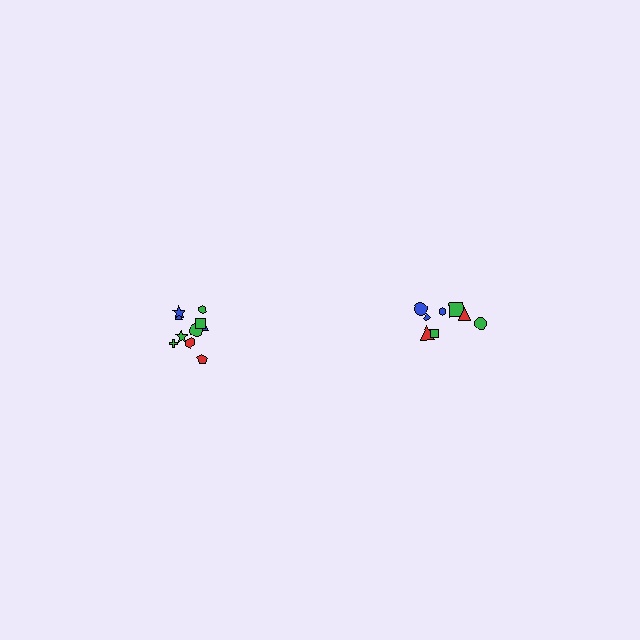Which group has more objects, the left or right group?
The left group.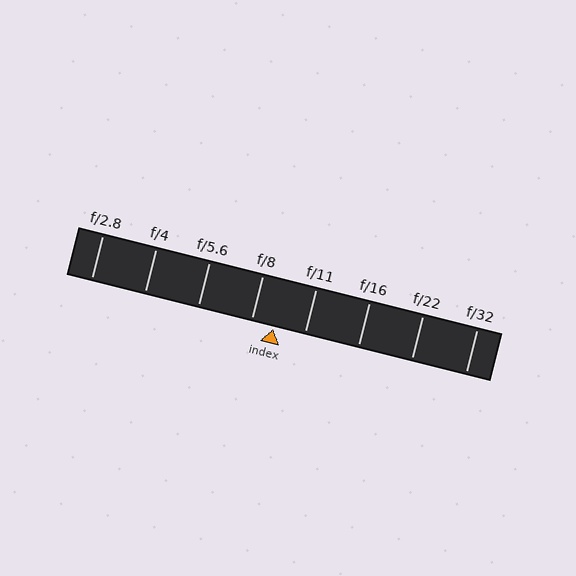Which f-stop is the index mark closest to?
The index mark is closest to f/8.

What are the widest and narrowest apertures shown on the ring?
The widest aperture shown is f/2.8 and the narrowest is f/32.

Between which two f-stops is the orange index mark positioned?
The index mark is between f/8 and f/11.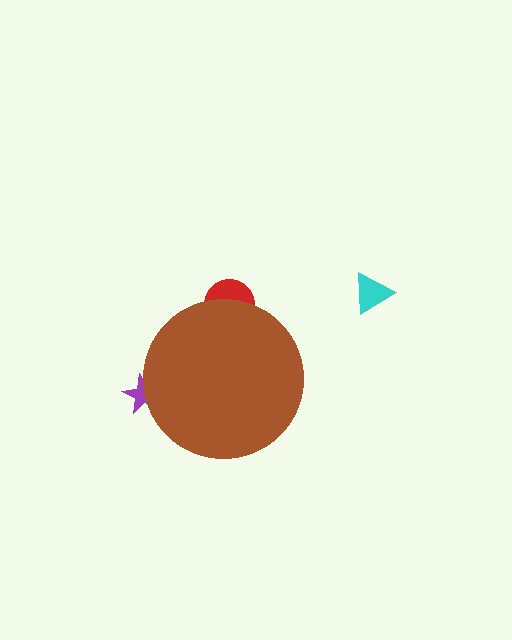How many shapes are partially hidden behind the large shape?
2 shapes are partially hidden.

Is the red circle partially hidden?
Yes, the red circle is partially hidden behind the brown circle.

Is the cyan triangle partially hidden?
No, the cyan triangle is fully visible.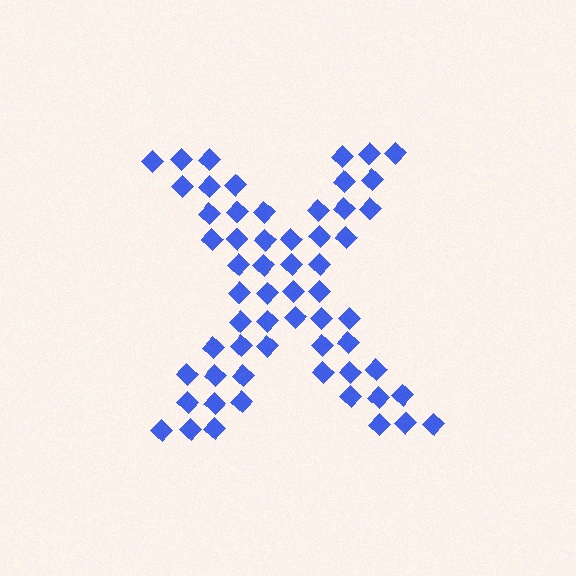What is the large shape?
The large shape is the letter X.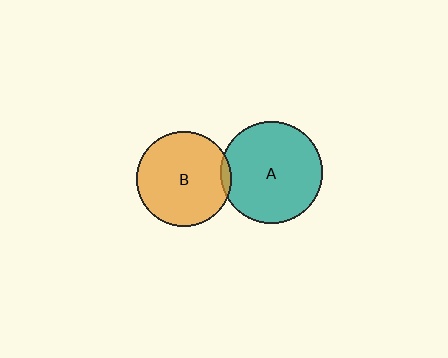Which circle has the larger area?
Circle A (teal).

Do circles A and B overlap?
Yes.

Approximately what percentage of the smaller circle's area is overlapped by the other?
Approximately 5%.